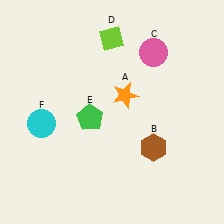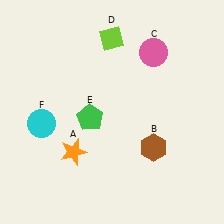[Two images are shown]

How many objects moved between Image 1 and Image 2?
1 object moved between the two images.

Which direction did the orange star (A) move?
The orange star (A) moved down.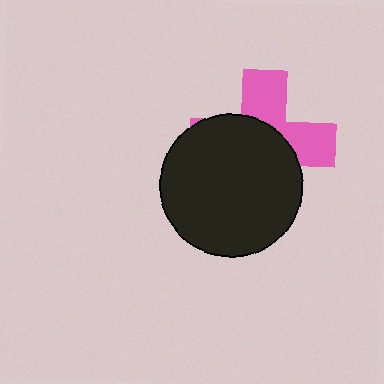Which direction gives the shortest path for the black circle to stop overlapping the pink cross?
Moving toward the lower-left gives the shortest separation.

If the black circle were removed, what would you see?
You would see the complete pink cross.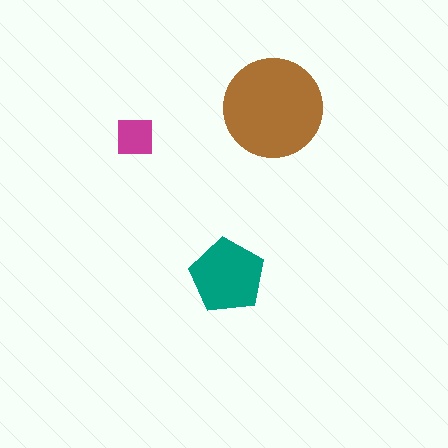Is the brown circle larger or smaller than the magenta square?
Larger.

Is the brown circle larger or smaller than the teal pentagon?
Larger.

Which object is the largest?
The brown circle.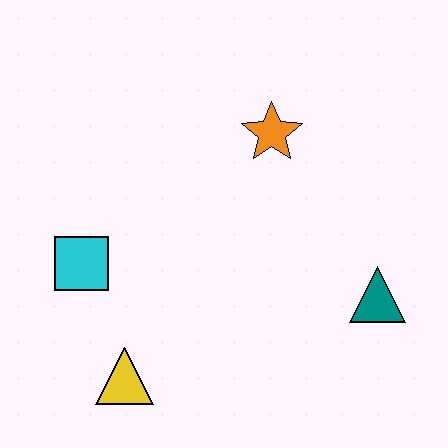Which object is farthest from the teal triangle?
The cyan square is farthest from the teal triangle.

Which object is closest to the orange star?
The teal triangle is closest to the orange star.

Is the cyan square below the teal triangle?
No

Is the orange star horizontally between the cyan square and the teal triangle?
Yes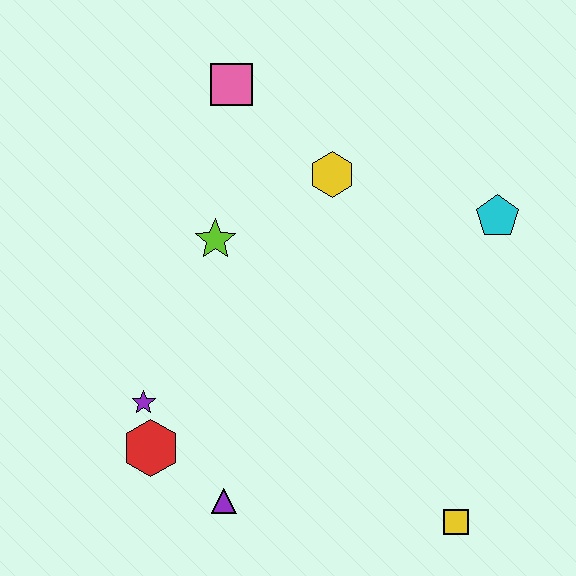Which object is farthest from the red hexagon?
The cyan pentagon is farthest from the red hexagon.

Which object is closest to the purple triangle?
The red hexagon is closest to the purple triangle.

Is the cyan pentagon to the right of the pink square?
Yes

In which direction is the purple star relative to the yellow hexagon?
The purple star is below the yellow hexagon.